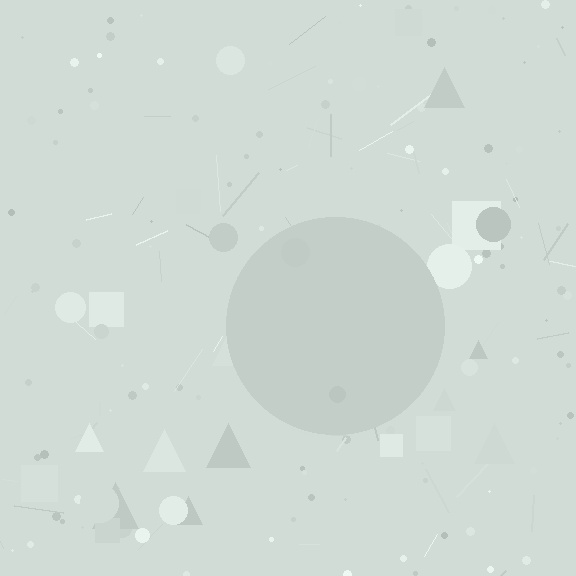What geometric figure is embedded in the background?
A circle is embedded in the background.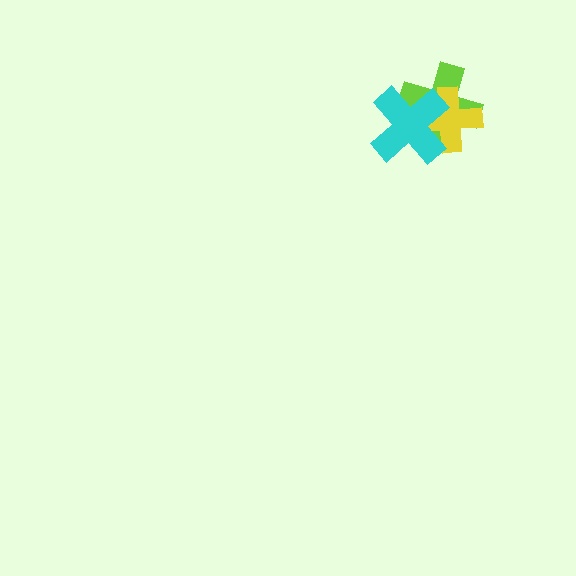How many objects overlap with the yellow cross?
2 objects overlap with the yellow cross.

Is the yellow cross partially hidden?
Yes, it is partially covered by another shape.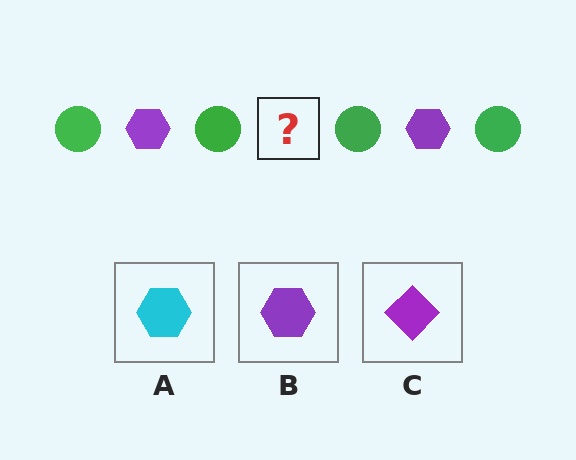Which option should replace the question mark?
Option B.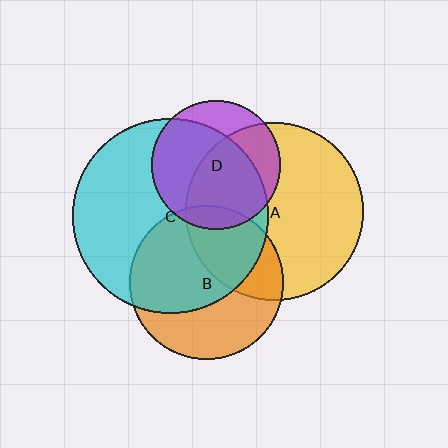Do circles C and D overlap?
Yes.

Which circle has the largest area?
Circle C (cyan).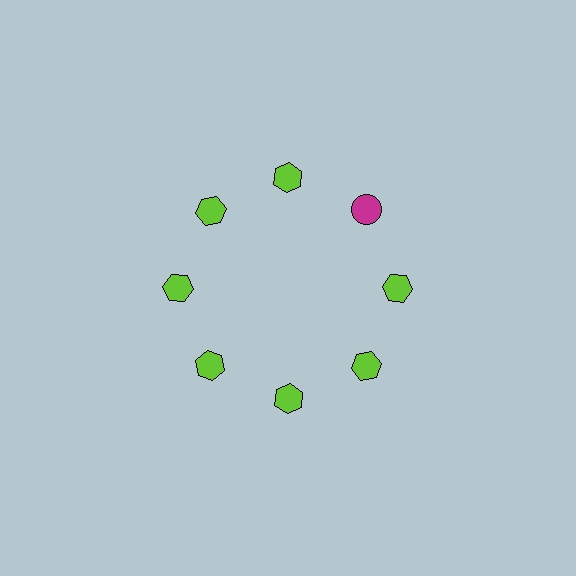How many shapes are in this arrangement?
There are 8 shapes arranged in a ring pattern.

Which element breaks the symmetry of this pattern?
The magenta circle at roughly the 2 o'clock position breaks the symmetry. All other shapes are lime hexagons.